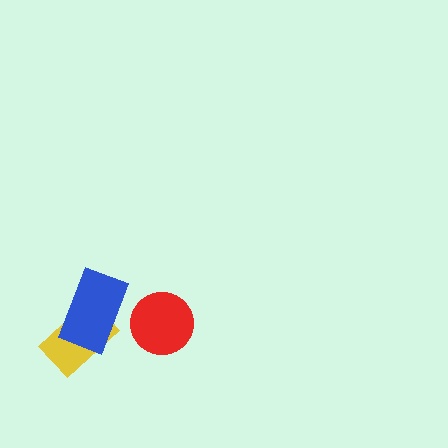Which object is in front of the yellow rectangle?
The blue rectangle is in front of the yellow rectangle.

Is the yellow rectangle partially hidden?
Yes, it is partially covered by another shape.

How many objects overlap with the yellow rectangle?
1 object overlaps with the yellow rectangle.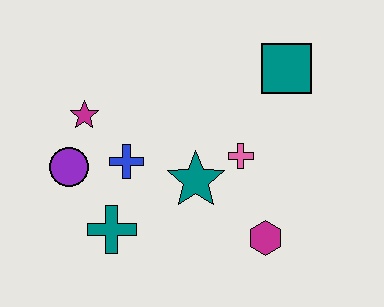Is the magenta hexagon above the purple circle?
No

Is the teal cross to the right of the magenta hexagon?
No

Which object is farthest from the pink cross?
The purple circle is farthest from the pink cross.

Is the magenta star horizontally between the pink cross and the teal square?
No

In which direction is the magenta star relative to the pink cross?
The magenta star is to the left of the pink cross.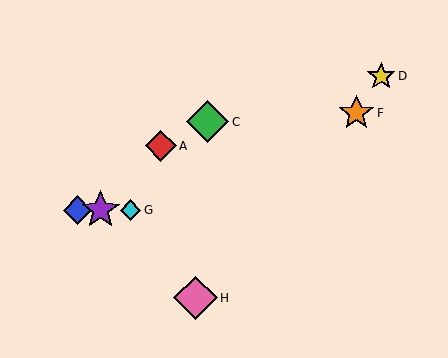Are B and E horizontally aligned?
Yes, both are at y≈210.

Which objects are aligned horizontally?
Objects B, E, G are aligned horizontally.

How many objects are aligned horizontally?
3 objects (B, E, G) are aligned horizontally.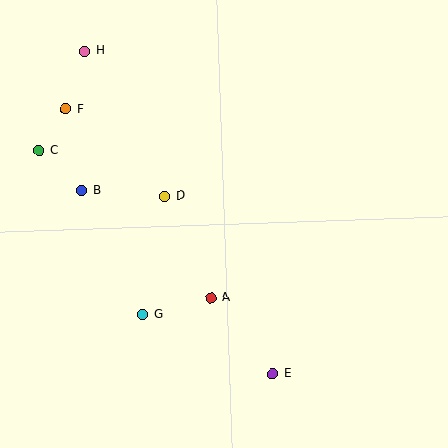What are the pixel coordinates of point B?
Point B is at (82, 190).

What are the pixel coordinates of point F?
Point F is at (66, 109).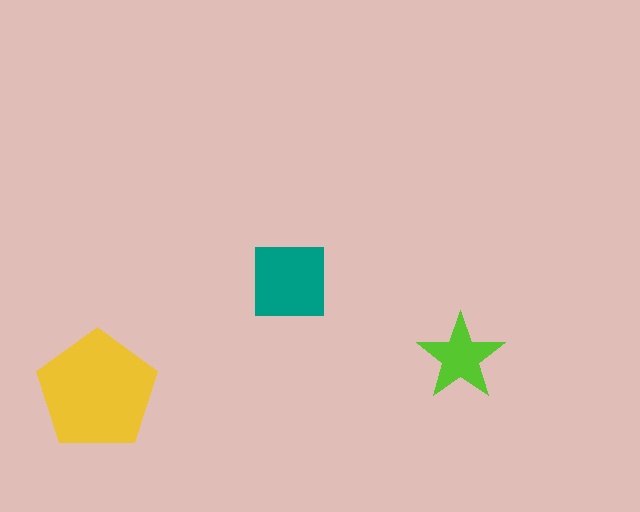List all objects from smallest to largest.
The lime star, the teal square, the yellow pentagon.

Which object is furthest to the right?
The lime star is rightmost.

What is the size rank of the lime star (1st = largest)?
3rd.